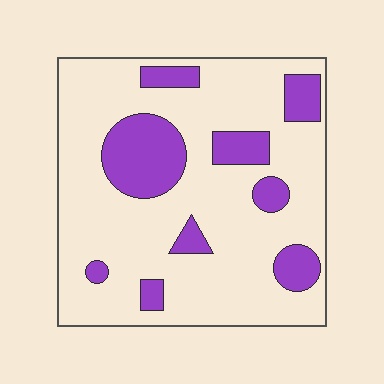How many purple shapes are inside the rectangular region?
9.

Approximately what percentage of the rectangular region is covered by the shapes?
Approximately 20%.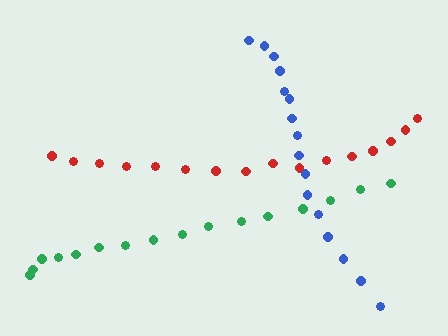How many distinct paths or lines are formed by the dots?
There are 3 distinct paths.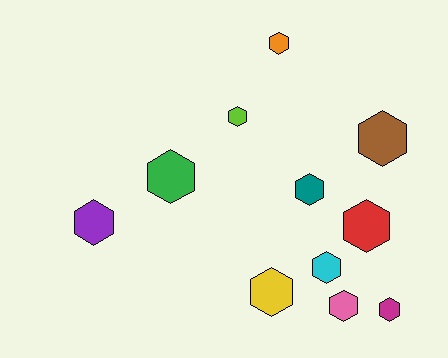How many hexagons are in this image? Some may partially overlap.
There are 11 hexagons.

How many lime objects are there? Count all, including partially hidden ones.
There is 1 lime object.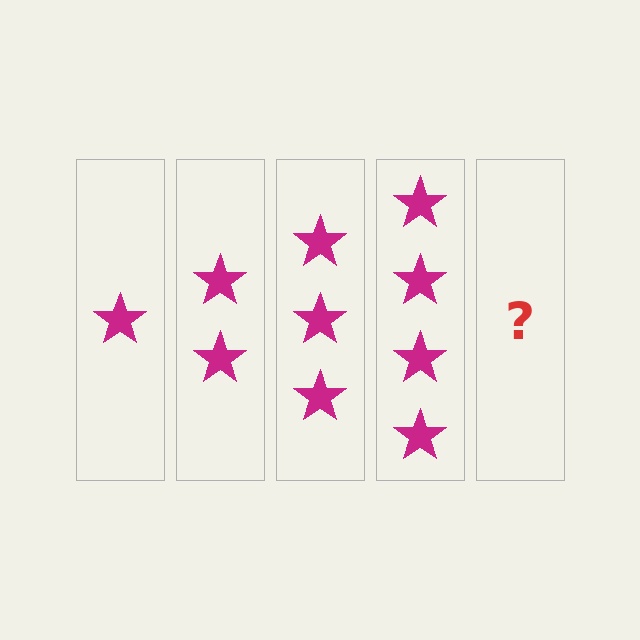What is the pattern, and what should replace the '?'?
The pattern is that each step adds one more star. The '?' should be 5 stars.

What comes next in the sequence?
The next element should be 5 stars.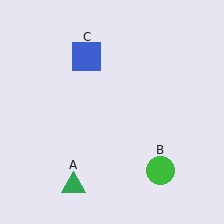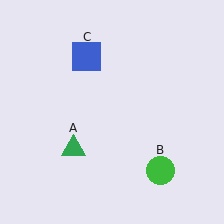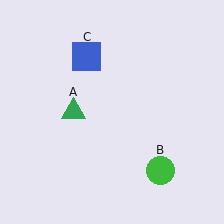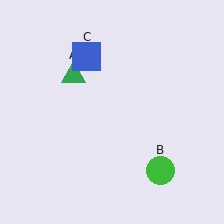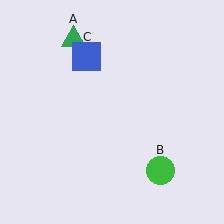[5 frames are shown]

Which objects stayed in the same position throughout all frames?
Green circle (object B) and blue square (object C) remained stationary.